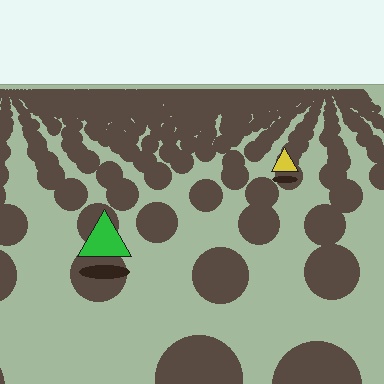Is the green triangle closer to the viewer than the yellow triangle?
Yes. The green triangle is closer — you can tell from the texture gradient: the ground texture is coarser near it.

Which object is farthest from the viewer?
The yellow triangle is farthest from the viewer. It appears smaller and the ground texture around it is denser.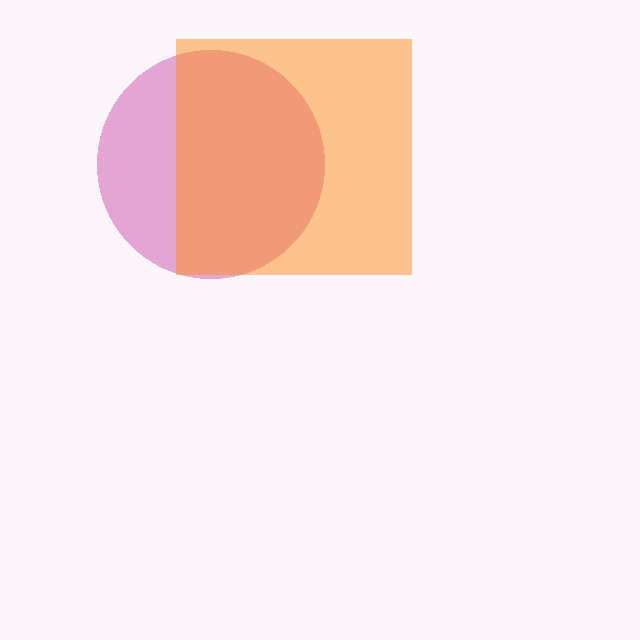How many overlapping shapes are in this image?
There are 2 overlapping shapes in the image.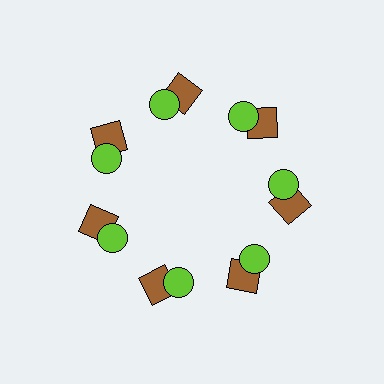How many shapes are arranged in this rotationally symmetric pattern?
There are 14 shapes, arranged in 7 groups of 2.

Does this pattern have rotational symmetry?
Yes, this pattern has 7-fold rotational symmetry. It looks the same after rotating 51 degrees around the center.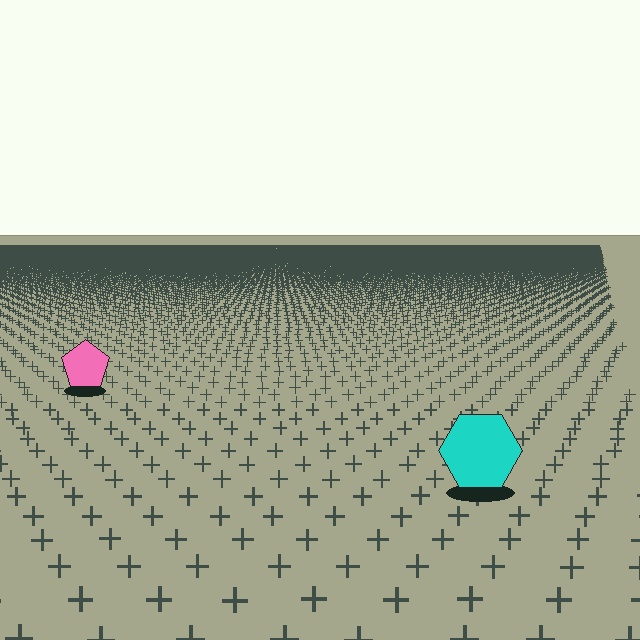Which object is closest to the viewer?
The cyan hexagon is closest. The texture marks near it are larger and more spread out.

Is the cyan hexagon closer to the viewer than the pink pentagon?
Yes. The cyan hexagon is closer — you can tell from the texture gradient: the ground texture is coarser near it.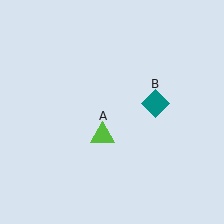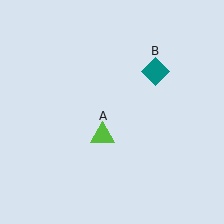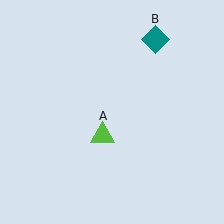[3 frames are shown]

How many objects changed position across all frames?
1 object changed position: teal diamond (object B).